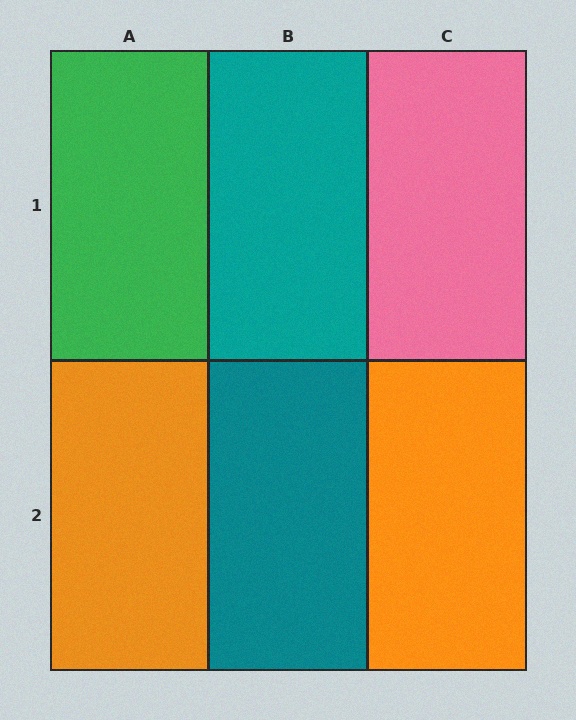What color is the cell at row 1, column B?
Teal.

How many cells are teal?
2 cells are teal.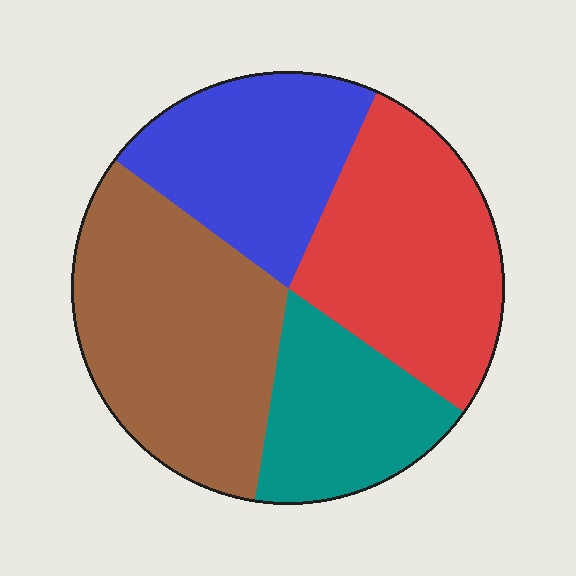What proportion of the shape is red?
Red takes up between a sixth and a third of the shape.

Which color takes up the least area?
Teal, at roughly 20%.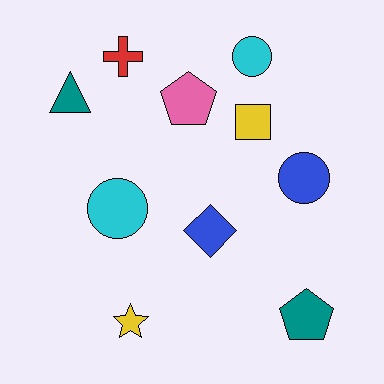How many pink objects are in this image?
There is 1 pink object.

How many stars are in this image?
There is 1 star.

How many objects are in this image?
There are 10 objects.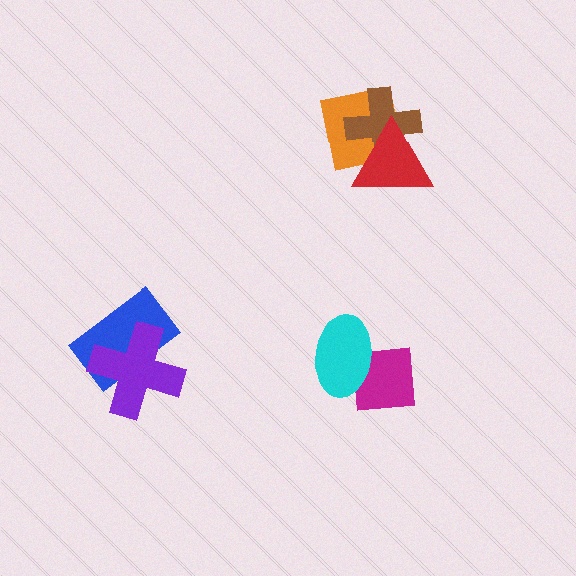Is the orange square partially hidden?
Yes, it is partially covered by another shape.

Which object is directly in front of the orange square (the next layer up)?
The brown cross is directly in front of the orange square.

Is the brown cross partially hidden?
Yes, it is partially covered by another shape.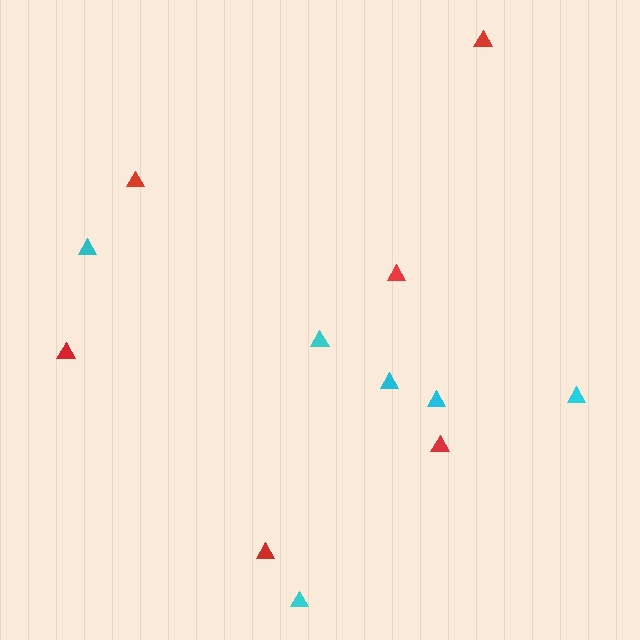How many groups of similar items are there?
There are 2 groups: one group of red triangles (6) and one group of cyan triangles (6).